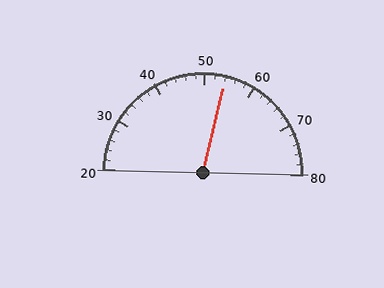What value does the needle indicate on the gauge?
The needle indicates approximately 54.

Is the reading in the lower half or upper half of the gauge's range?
The reading is in the upper half of the range (20 to 80).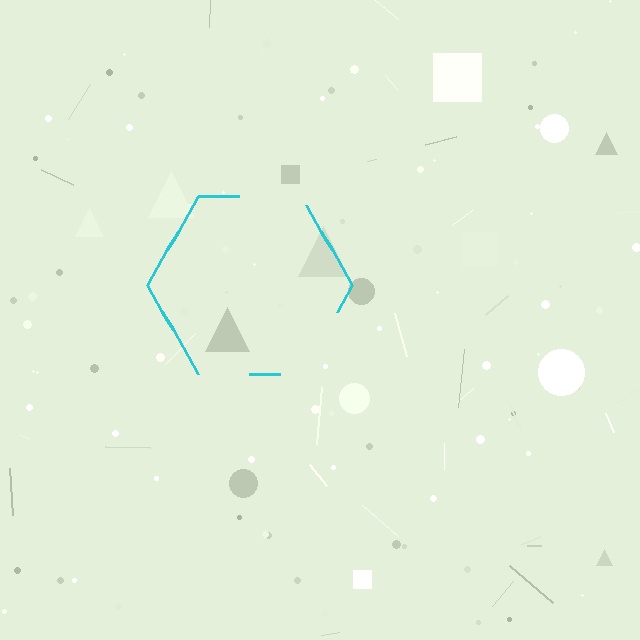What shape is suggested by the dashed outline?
The dashed outline suggests a hexagon.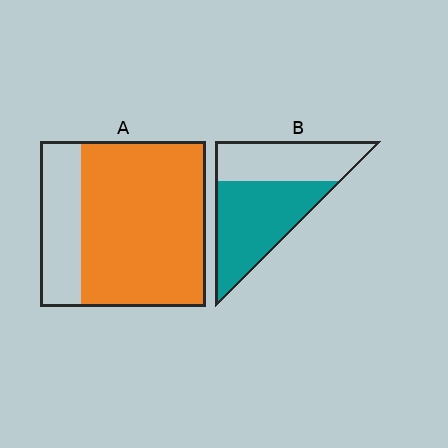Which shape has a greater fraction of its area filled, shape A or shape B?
Shape A.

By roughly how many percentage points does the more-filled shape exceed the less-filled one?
By roughly 20 percentage points (A over B).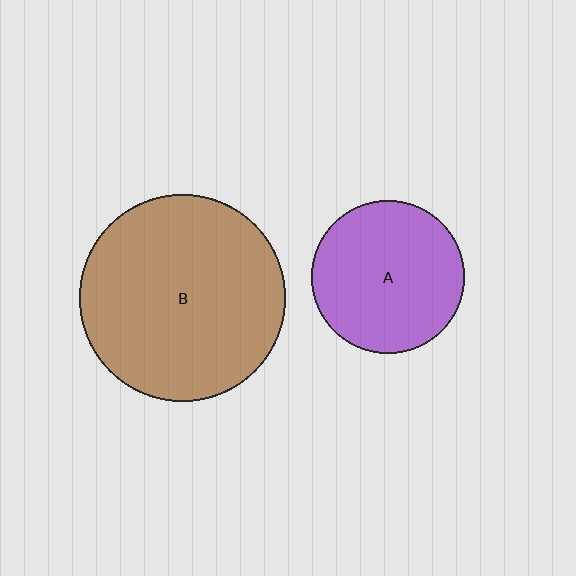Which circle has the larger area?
Circle B (brown).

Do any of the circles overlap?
No, none of the circles overlap.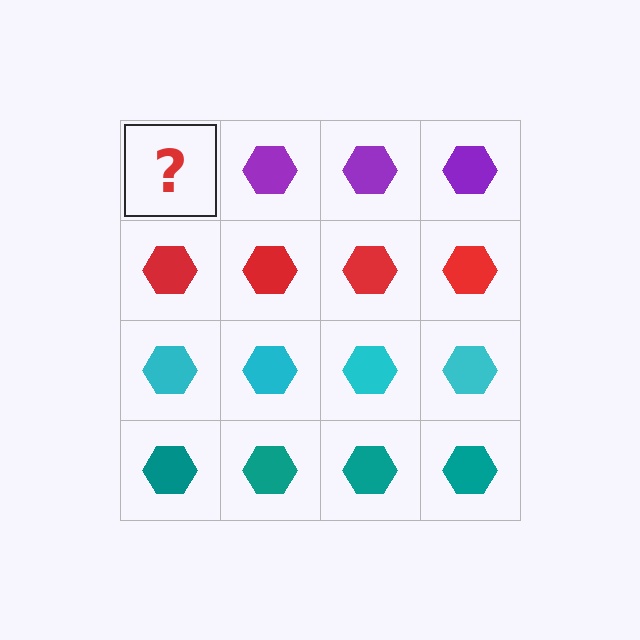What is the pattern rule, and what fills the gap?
The rule is that each row has a consistent color. The gap should be filled with a purple hexagon.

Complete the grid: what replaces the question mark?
The question mark should be replaced with a purple hexagon.